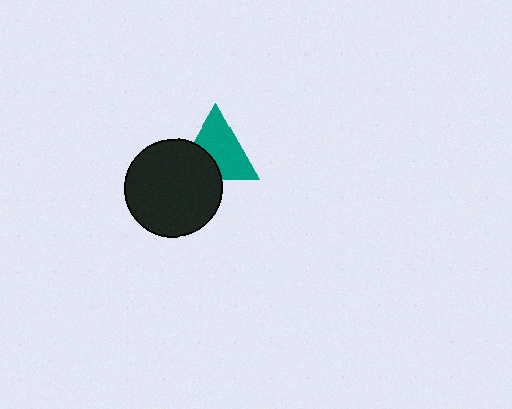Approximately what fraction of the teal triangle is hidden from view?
Roughly 33% of the teal triangle is hidden behind the black circle.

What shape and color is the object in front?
The object in front is a black circle.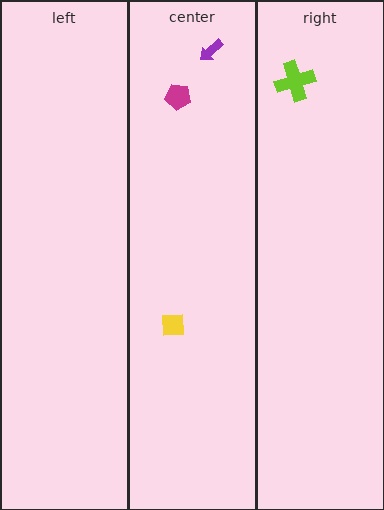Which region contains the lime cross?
The right region.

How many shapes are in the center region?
3.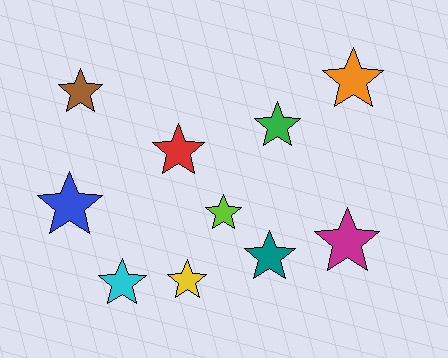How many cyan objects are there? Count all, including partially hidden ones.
There is 1 cyan object.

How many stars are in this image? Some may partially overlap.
There are 10 stars.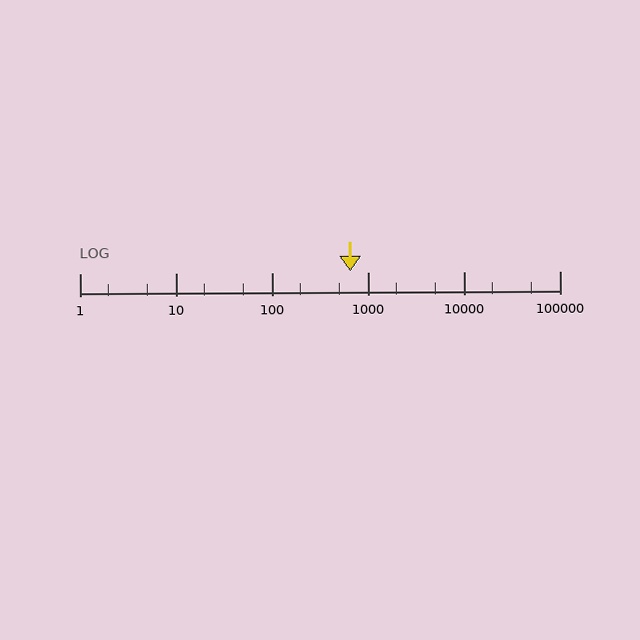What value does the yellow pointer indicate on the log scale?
The pointer indicates approximately 660.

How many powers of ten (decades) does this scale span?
The scale spans 5 decades, from 1 to 100000.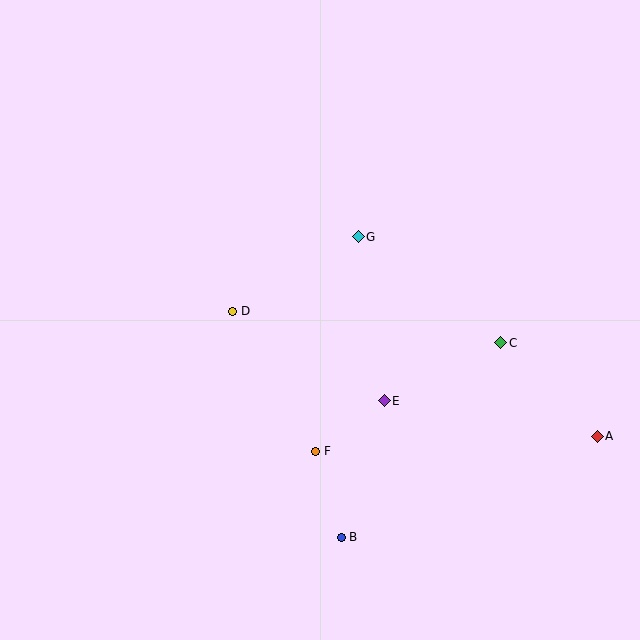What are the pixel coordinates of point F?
Point F is at (316, 451).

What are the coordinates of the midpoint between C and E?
The midpoint between C and E is at (442, 372).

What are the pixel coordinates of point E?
Point E is at (384, 401).